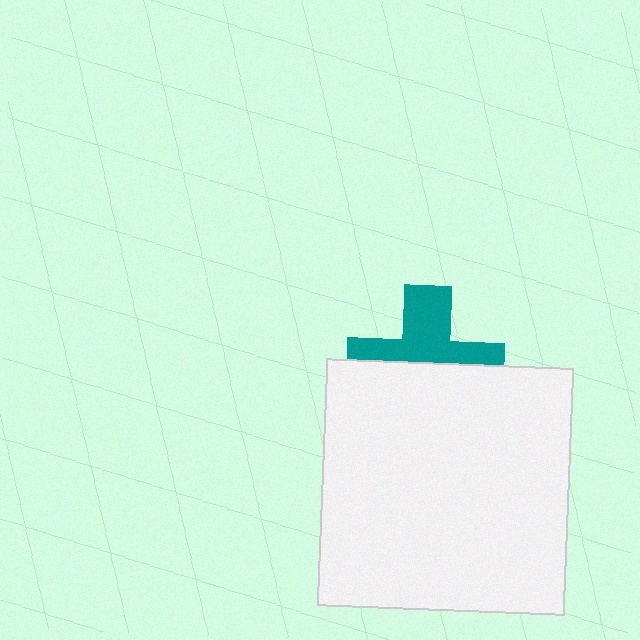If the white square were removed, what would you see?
You would see the complete teal cross.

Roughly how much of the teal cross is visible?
About half of it is visible (roughly 47%).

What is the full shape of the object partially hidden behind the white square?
The partially hidden object is a teal cross.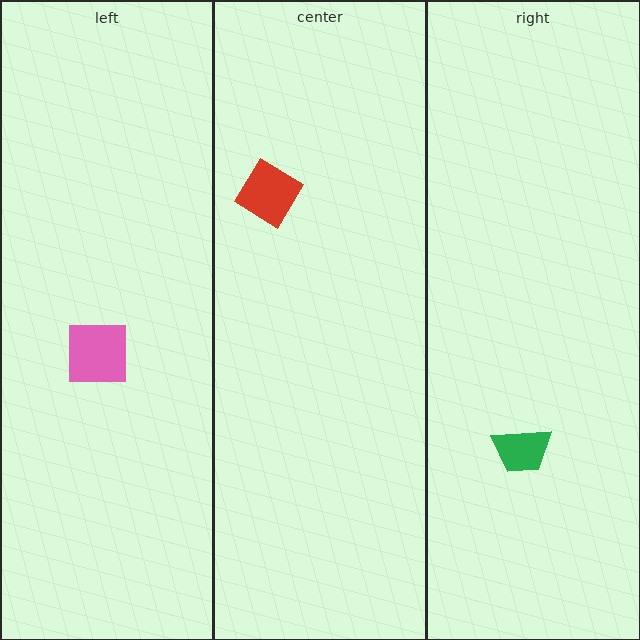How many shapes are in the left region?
1.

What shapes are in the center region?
The red diamond.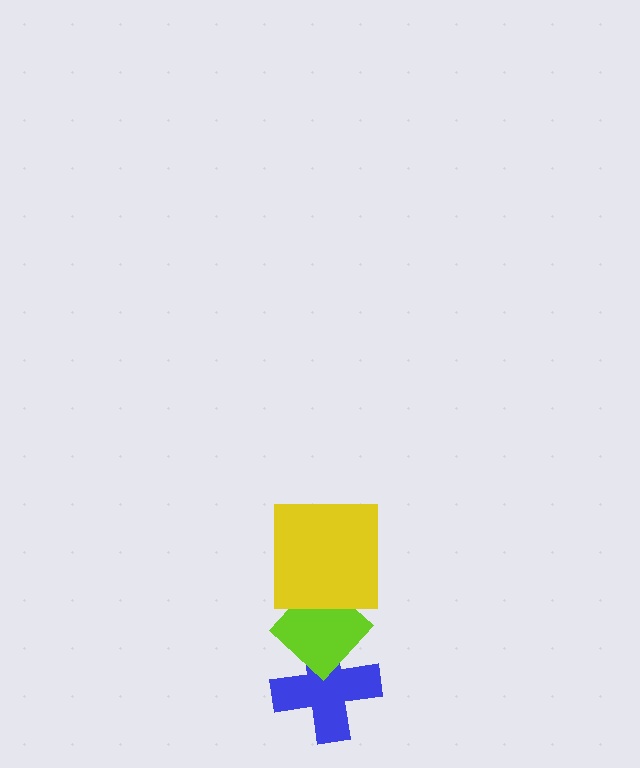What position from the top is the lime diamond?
The lime diamond is 2nd from the top.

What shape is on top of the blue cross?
The lime diamond is on top of the blue cross.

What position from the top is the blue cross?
The blue cross is 3rd from the top.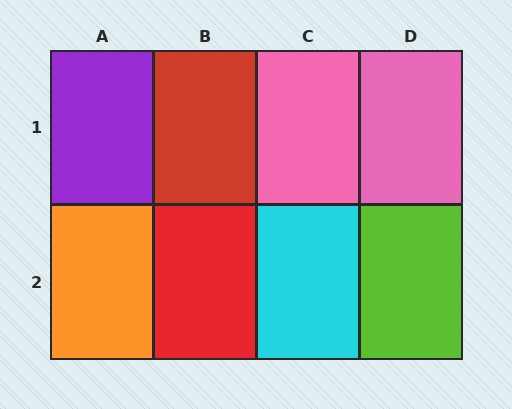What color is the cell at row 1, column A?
Purple.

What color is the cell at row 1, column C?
Pink.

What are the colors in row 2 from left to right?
Orange, red, cyan, lime.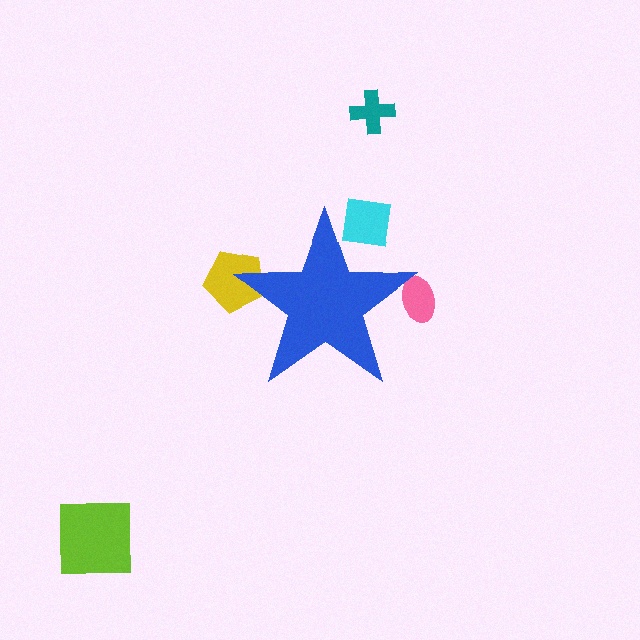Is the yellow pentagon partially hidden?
Yes, the yellow pentagon is partially hidden behind the blue star.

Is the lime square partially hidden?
No, the lime square is fully visible.